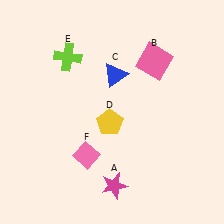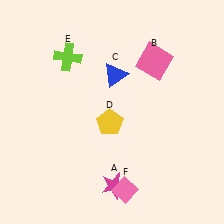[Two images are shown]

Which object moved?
The pink diamond (F) moved right.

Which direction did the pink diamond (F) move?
The pink diamond (F) moved right.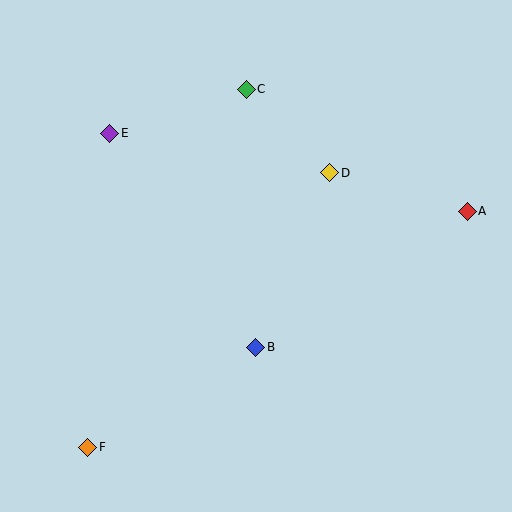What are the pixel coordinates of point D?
Point D is at (330, 173).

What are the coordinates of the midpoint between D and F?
The midpoint between D and F is at (209, 310).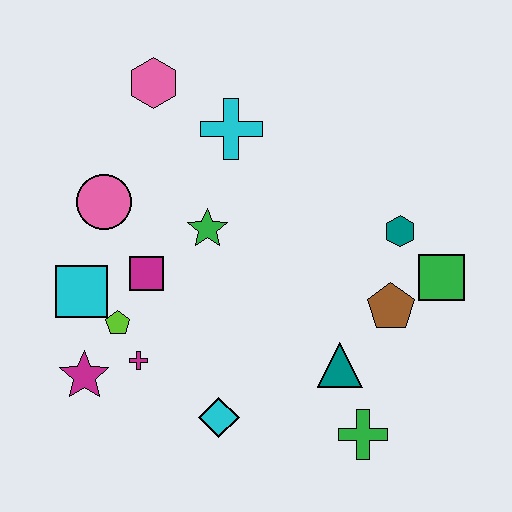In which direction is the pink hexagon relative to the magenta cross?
The pink hexagon is above the magenta cross.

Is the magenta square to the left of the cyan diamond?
Yes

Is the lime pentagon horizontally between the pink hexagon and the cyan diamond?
No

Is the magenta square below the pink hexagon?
Yes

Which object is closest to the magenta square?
The lime pentagon is closest to the magenta square.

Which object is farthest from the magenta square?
The green square is farthest from the magenta square.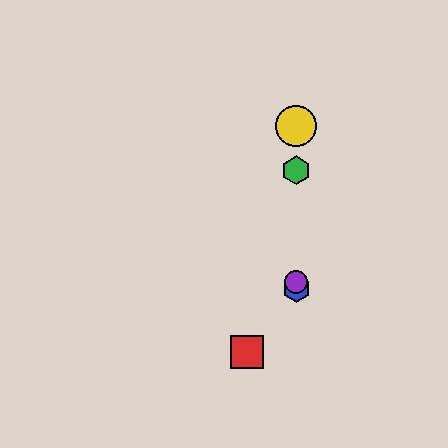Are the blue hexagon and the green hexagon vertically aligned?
Yes, both are at x≈296.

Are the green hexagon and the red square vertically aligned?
No, the green hexagon is at x≈296 and the red square is at x≈247.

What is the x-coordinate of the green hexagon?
The green hexagon is at x≈296.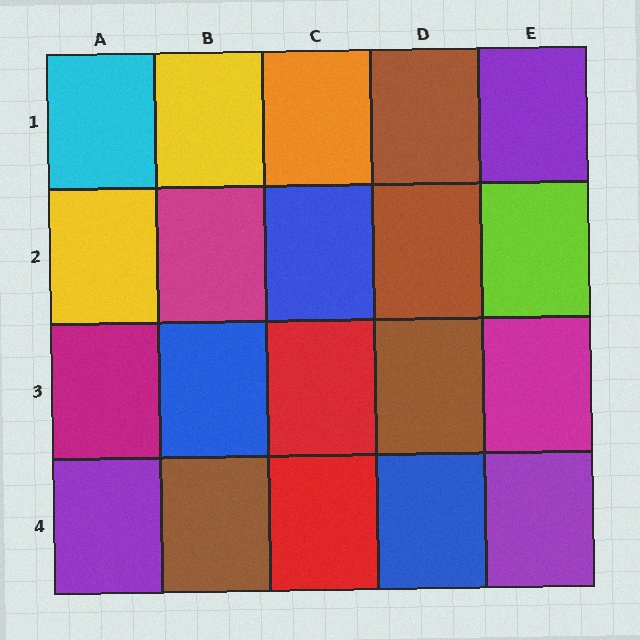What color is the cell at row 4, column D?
Blue.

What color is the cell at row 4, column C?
Red.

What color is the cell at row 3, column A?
Magenta.